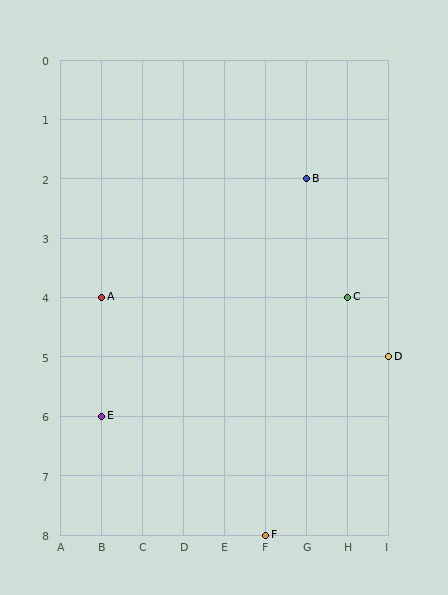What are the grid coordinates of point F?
Point F is at grid coordinates (F, 8).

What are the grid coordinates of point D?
Point D is at grid coordinates (I, 5).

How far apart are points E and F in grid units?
Points E and F are 4 columns and 2 rows apart (about 4.5 grid units diagonally).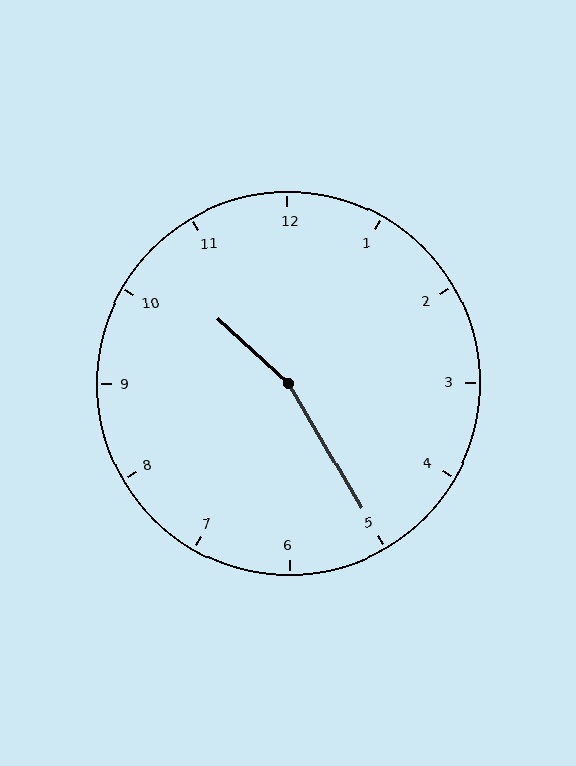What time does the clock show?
10:25.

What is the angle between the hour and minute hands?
Approximately 162 degrees.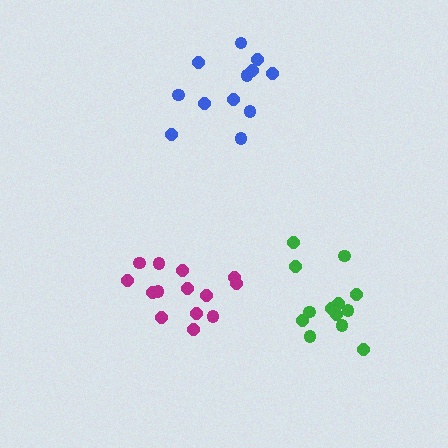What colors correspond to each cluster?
The clusters are colored: blue, magenta, green.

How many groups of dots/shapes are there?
There are 3 groups.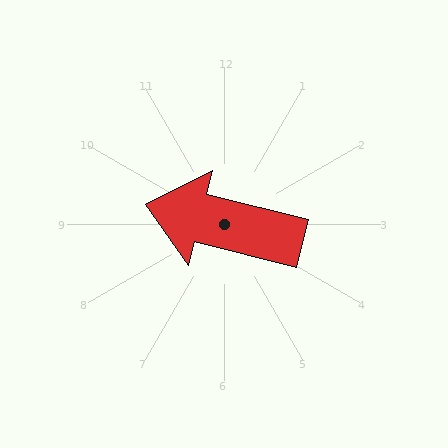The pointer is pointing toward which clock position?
Roughly 9 o'clock.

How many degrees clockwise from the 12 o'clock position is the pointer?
Approximately 284 degrees.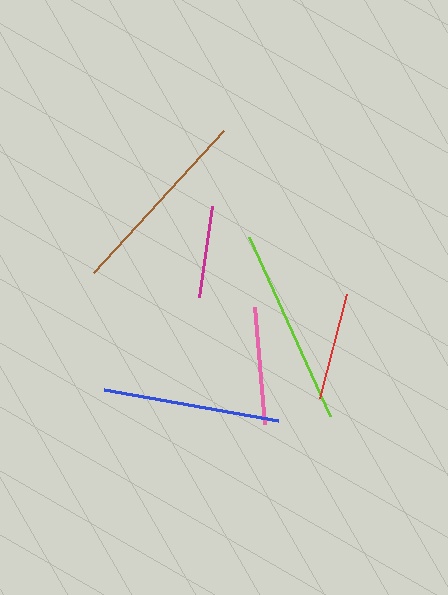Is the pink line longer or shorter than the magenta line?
The pink line is longer than the magenta line.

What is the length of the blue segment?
The blue segment is approximately 177 pixels long.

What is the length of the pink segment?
The pink segment is approximately 118 pixels long.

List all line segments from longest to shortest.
From longest to shortest: lime, brown, blue, pink, red, magenta.